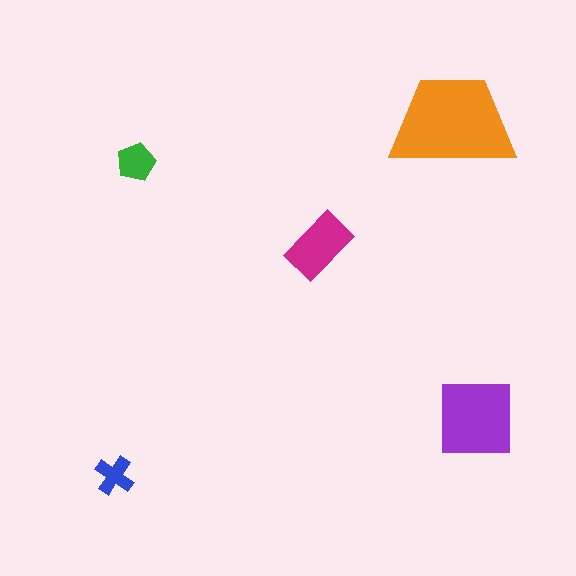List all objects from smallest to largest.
The blue cross, the green pentagon, the magenta rectangle, the purple square, the orange trapezoid.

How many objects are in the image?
There are 5 objects in the image.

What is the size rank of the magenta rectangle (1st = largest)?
3rd.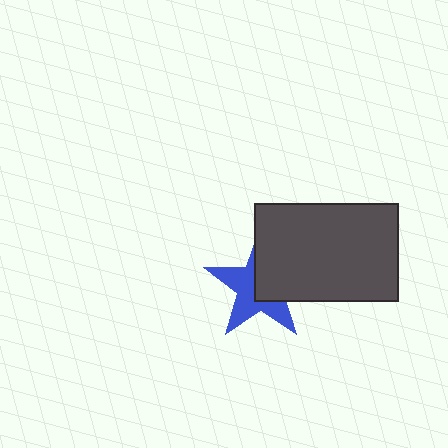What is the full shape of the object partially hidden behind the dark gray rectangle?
The partially hidden object is a blue star.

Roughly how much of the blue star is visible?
About half of it is visible (roughly 53%).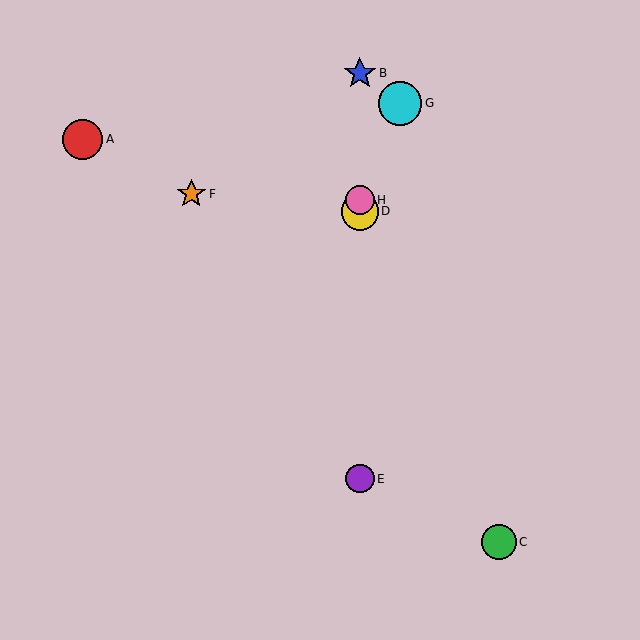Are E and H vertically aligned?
Yes, both are at x≈360.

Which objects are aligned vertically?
Objects B, D, E, H are aligned vertically.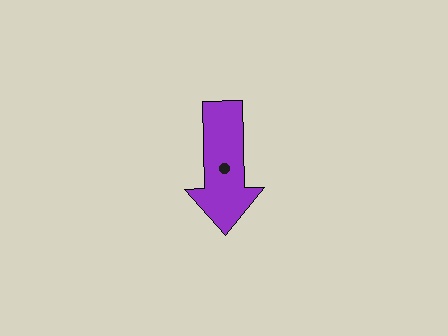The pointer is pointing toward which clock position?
Roughly 6 o'clock.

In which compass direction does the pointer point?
South.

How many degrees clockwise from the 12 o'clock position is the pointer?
Approximately 179 degrees.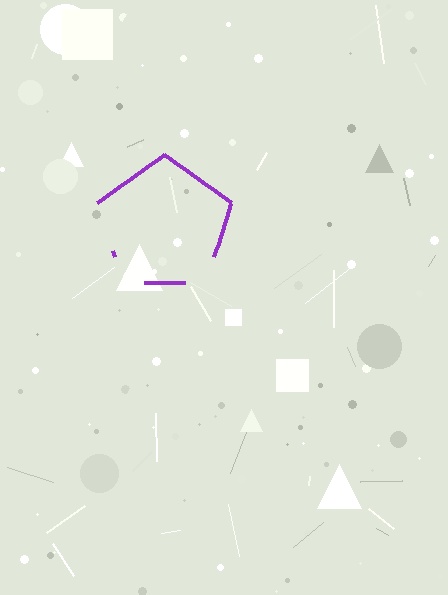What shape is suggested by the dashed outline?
The dashed outline suggests a pentagon.